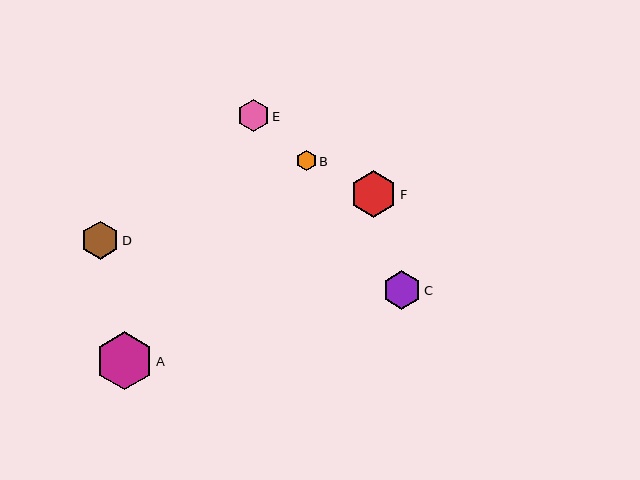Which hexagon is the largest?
Hexagon A is the largest with a size of approximately 58 pixels.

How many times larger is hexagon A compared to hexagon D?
Hexagon A is approximately 1.5 times the size of hexagon D.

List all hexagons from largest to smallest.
From largest to smallest: A, F, C, D, E, B.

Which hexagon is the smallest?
Hexagon B is the smallest with a size of approximately 21 pixels.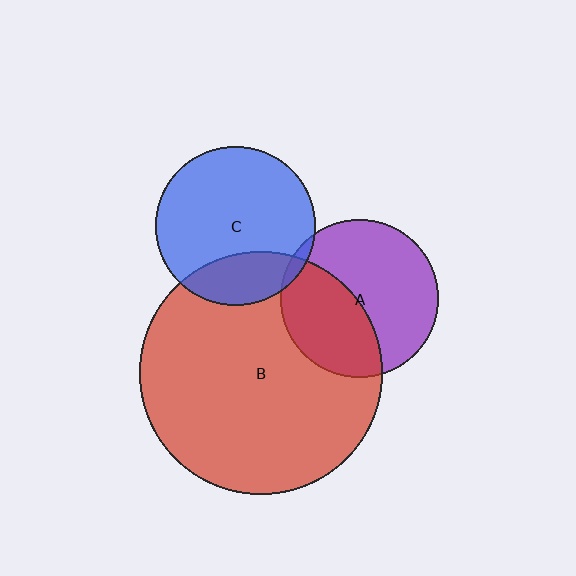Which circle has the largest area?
Circle B (red).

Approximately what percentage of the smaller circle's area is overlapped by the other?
Approximately 5%.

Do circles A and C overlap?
Yes.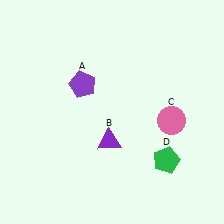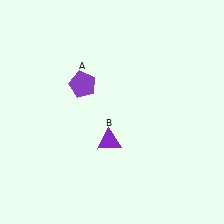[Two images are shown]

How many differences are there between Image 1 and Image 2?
There are 2 differences between the two images.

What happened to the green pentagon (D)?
The green pentagon (D) was removed in Image 2. It was in the bottom-right area of Image 1.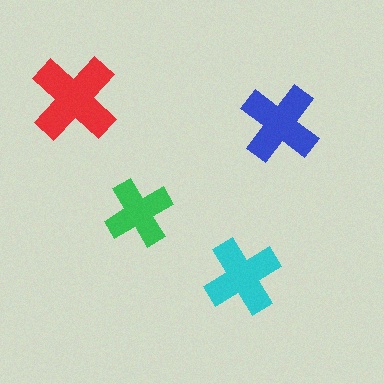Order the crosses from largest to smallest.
the red one, the blue one, the cyan one, the green one.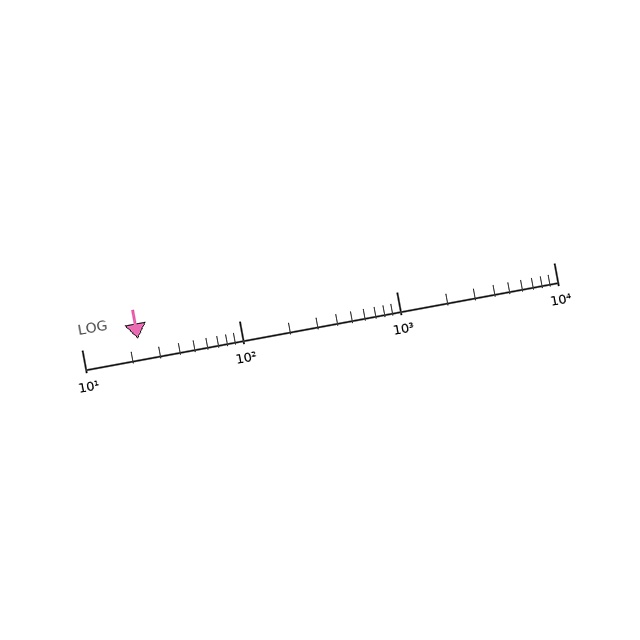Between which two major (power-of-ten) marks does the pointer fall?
The pointer is between 10 and 100.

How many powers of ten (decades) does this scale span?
The scale spans 3 decades, from 10 to 10000.